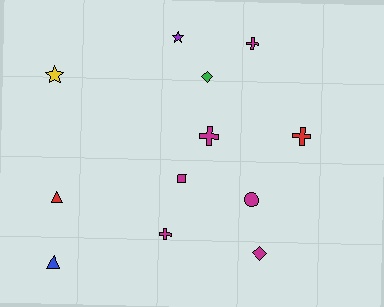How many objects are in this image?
There are 12 objects.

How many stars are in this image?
There are 2 stars.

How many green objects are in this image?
There is 1 green object.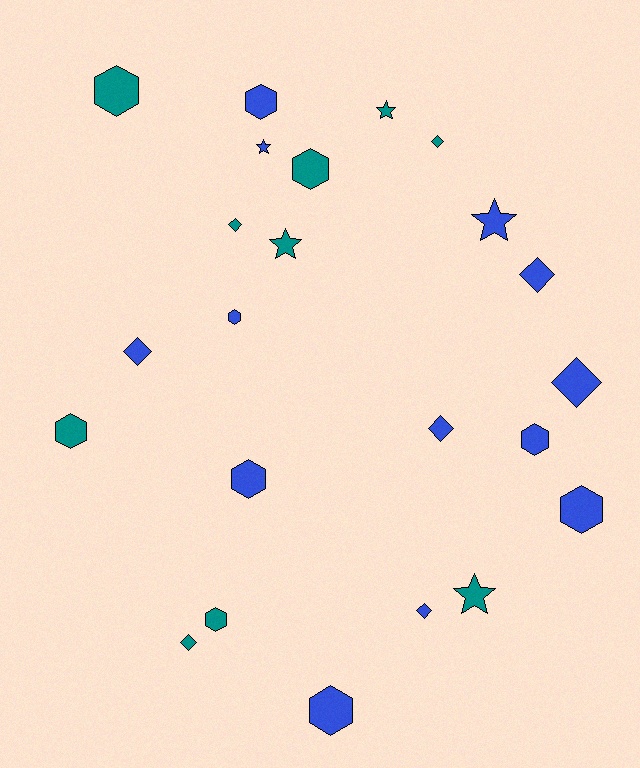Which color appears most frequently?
Blue, with 13 objects.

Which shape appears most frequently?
Hexagon, with 10 objects.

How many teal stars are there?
There are 3 teal stars.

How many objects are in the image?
There are 23 objects.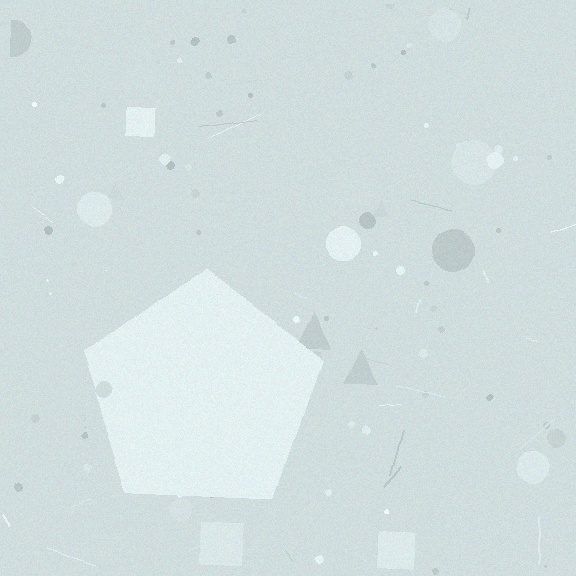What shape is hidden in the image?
A pentagon is hidden in the image.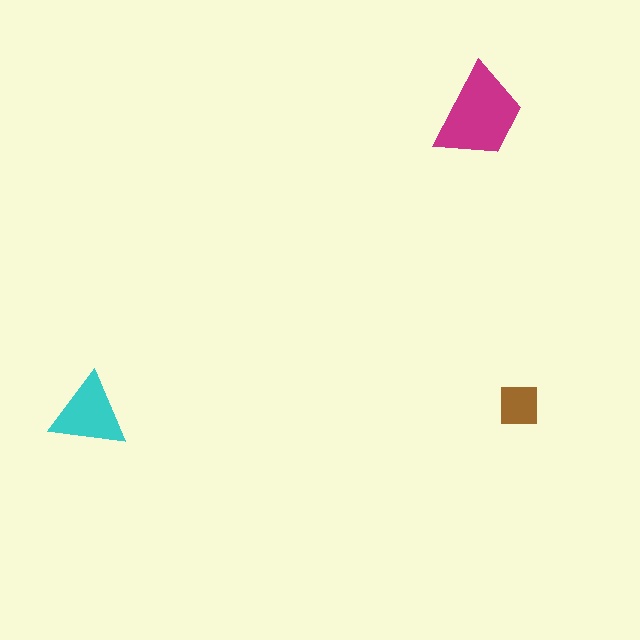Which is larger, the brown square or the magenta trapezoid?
The magenta trapezoid.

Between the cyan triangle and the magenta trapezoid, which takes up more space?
The magenta trapezoid.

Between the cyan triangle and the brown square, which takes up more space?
The cyan triangle.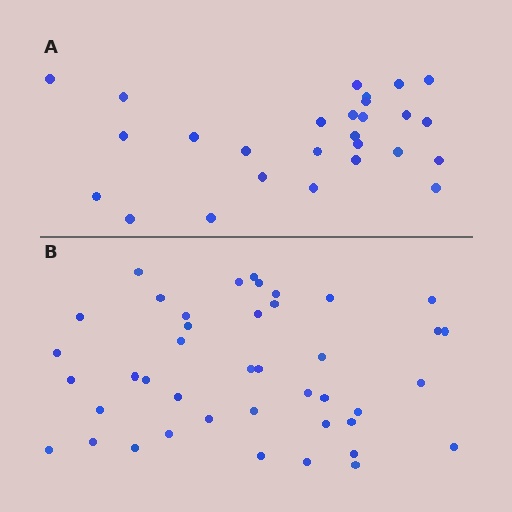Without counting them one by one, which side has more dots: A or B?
Region B (the bottom region) has more dots.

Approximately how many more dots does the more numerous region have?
Region B has approximately 15 more dots than region A.